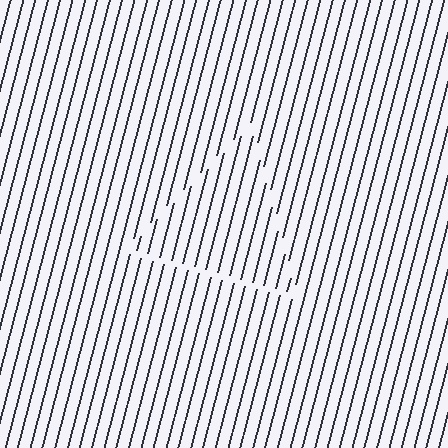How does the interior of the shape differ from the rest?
The interior of the shape contains the same grating, shifted by half a period — the contour is defined by the phase discontinuity where line-ends from the inner and outer gratings abut.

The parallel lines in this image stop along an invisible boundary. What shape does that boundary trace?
An illusory triangle. The interior of the shape contains the same grating, shifted by half a period — the contour is defined by the phase discontinuity where line-ends from the inner and outer gratings abut.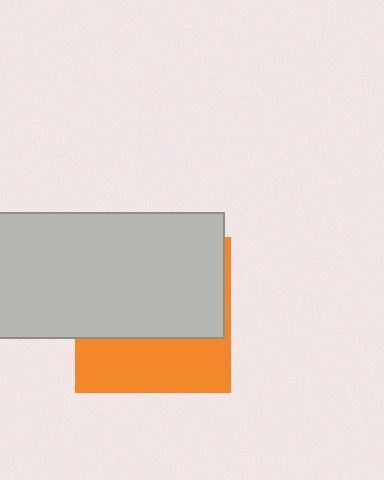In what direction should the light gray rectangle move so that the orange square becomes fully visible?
The light gray rectangle should move up. That is the shortest direction to clear the overlap and leave the orange square fully visible.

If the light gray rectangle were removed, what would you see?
You would see the complete orange square.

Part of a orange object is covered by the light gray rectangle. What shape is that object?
It is a square.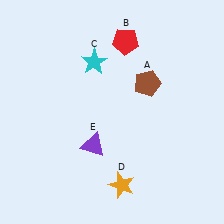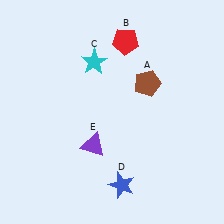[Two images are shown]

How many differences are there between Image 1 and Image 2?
There is 1 difference between the two images.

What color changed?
The star (D) changed from orange in Image 1 to blue in Image 2.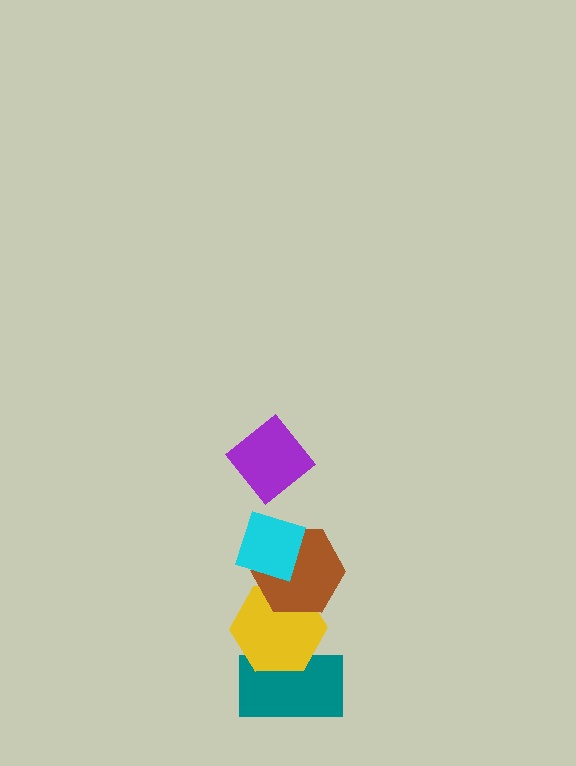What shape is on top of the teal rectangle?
The yellow hexagon is on top of the teal rectangle.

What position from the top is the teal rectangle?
The teal rectangle is 5th from the top.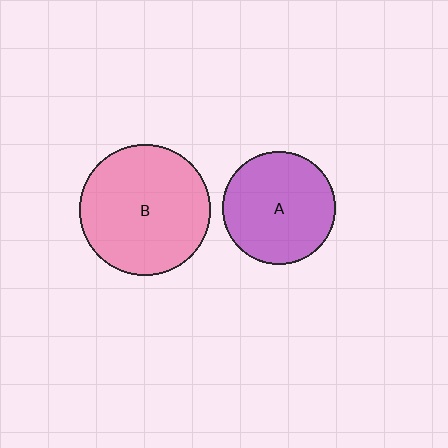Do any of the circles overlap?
No, none of the circles overlap.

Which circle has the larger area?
Circle B (pink).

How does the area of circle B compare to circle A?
Approximately 1.4 times.